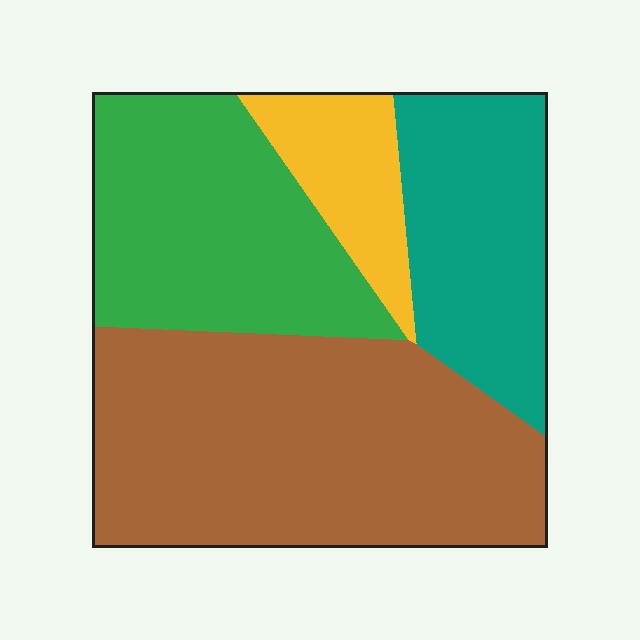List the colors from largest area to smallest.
From largest to smallest: brown, green, teal, yellow.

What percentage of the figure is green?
Green takes up about one quarter (1/4) of the figure.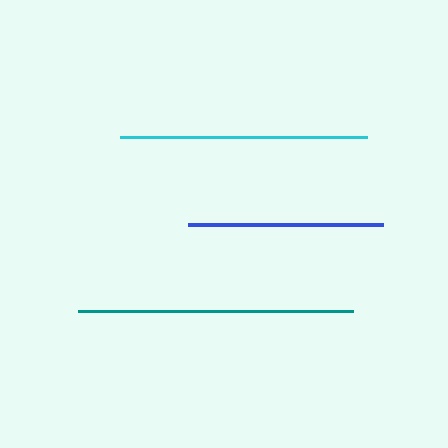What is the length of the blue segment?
The blue segment is approximately 195 pixels long.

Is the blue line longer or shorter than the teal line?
The teal line is longer than the blue line.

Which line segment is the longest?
The teal line is the longest at approximately 275 pixels.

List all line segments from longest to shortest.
From longest to shortest: teal, cyan, blue.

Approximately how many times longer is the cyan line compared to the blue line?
The cyan line is approximately 1.3 times the length of the blue line.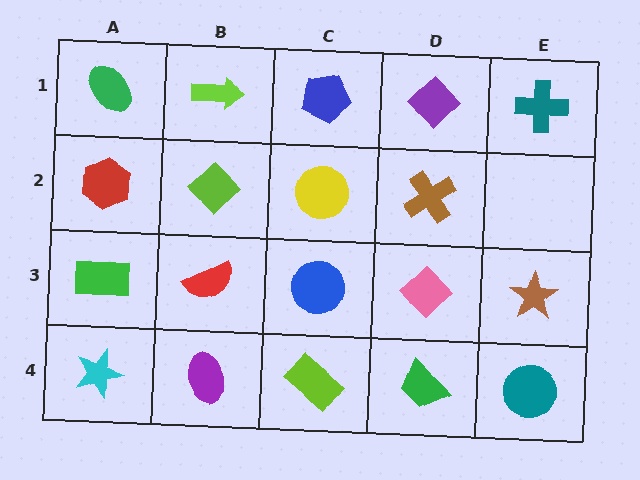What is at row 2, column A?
A red hexagon.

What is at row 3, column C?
A blue circle.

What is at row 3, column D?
A pink diamond.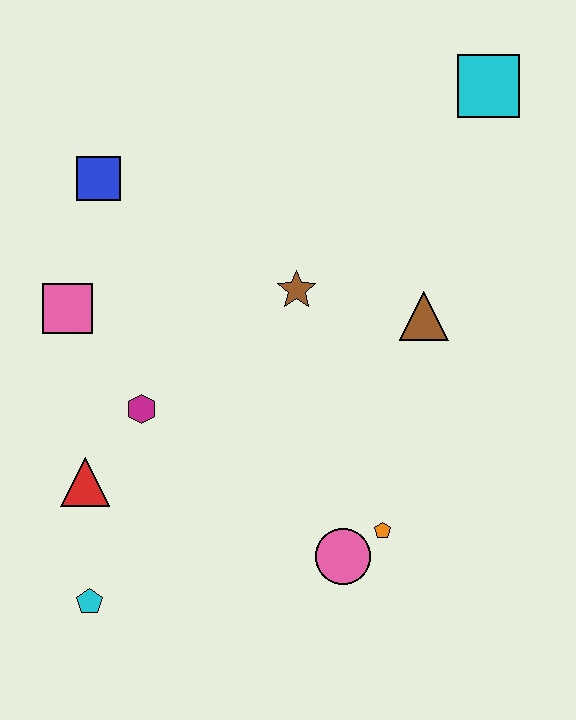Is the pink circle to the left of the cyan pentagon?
No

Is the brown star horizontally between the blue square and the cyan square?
Yes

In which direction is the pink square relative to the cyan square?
The pink square is to the left of the cyan square.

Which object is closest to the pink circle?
The orange pentagon is closest to the pink circle.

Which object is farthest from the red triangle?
The cyan square is farthest from the red triangle.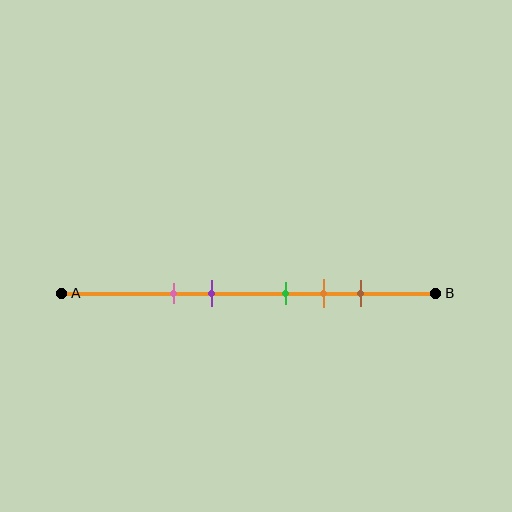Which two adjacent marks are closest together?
The green and orange marks are the closest adjacent pair.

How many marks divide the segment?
There are 5 marks dividing the segment.